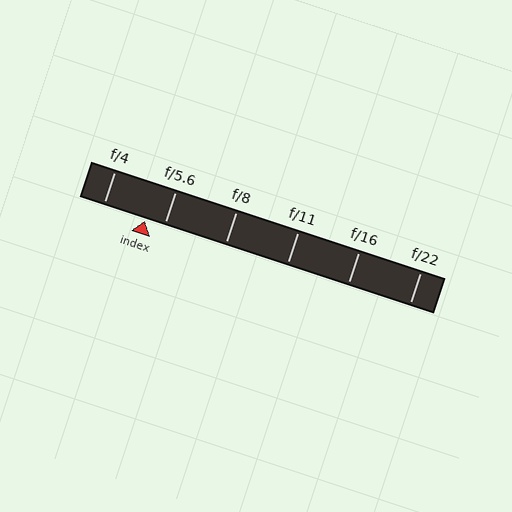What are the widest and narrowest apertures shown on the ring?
The widest aperture shown is f/4 and the narrowest is f/22.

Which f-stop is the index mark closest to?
The index mark is closest to f/5.6.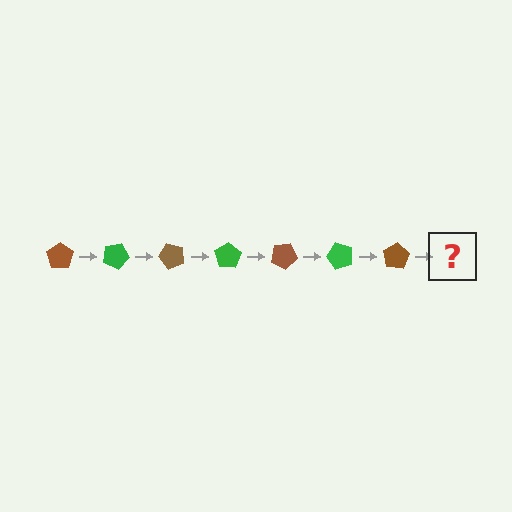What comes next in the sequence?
The next element should be a green pentagon, rotated 175 degrees from the start.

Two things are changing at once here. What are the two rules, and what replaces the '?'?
The two rules are that it rotates 25 degrees each step and the color cycles through brown and green. The '?' should be a green pentagon, rotated 175 degrees from the start.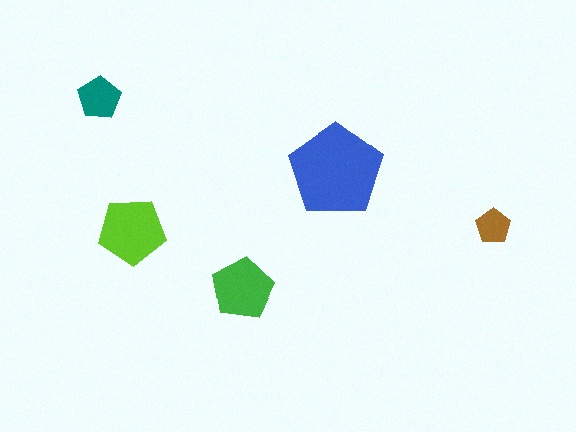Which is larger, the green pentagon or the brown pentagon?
The green one.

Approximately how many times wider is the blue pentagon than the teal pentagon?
About 2 times wider.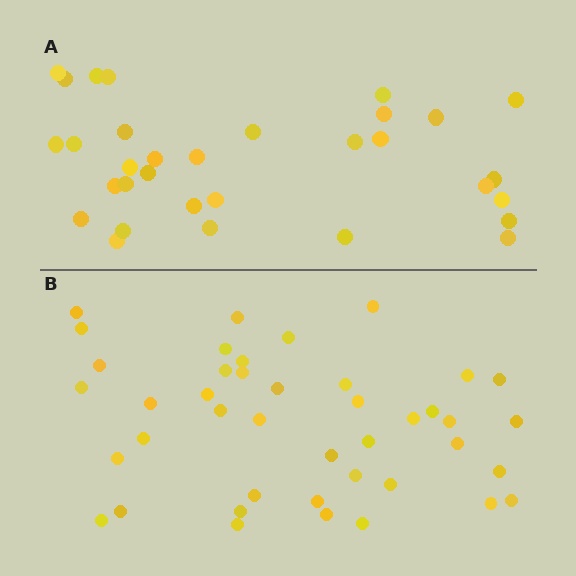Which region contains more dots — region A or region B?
Region B (the bottom region) has more dots.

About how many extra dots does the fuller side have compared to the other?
Region B has roughly 10 or so more dots than region A.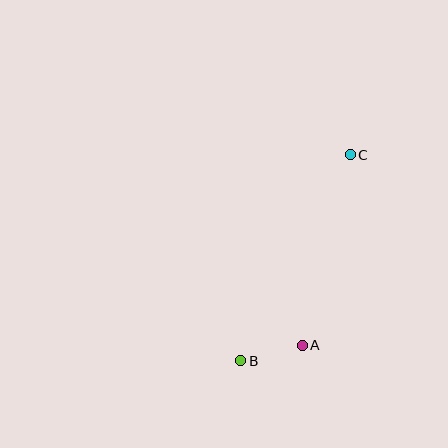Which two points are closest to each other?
Points A and B are closest to each other.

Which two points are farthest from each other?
Points B and C are farthest from each other.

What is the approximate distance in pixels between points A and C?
The distance between A and C is approximately 196 pixels.